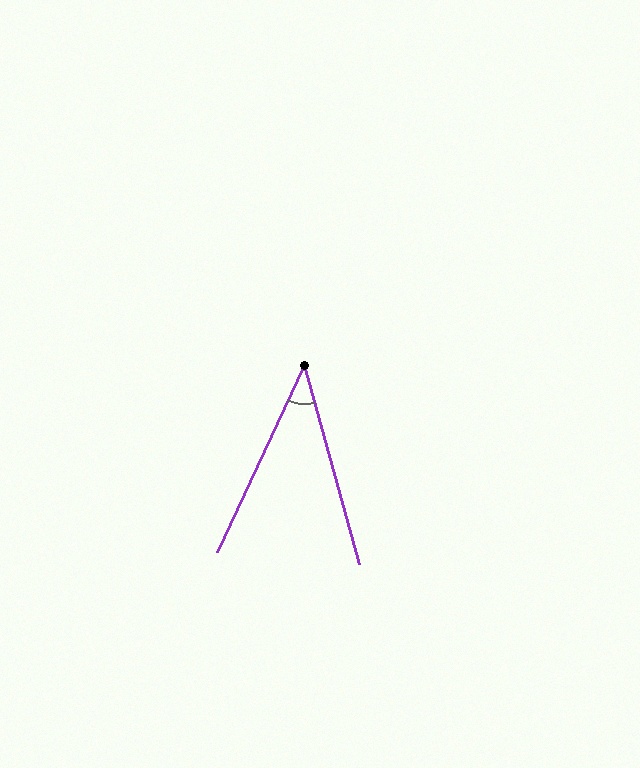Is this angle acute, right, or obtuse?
It is acute.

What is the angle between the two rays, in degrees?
Approximately 40 degrees.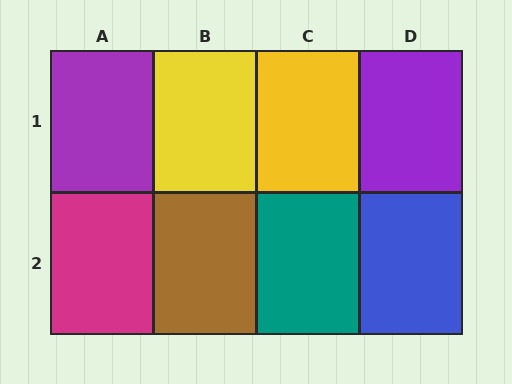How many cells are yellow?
2 cells are yellow.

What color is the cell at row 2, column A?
Magenta.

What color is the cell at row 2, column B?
Brown.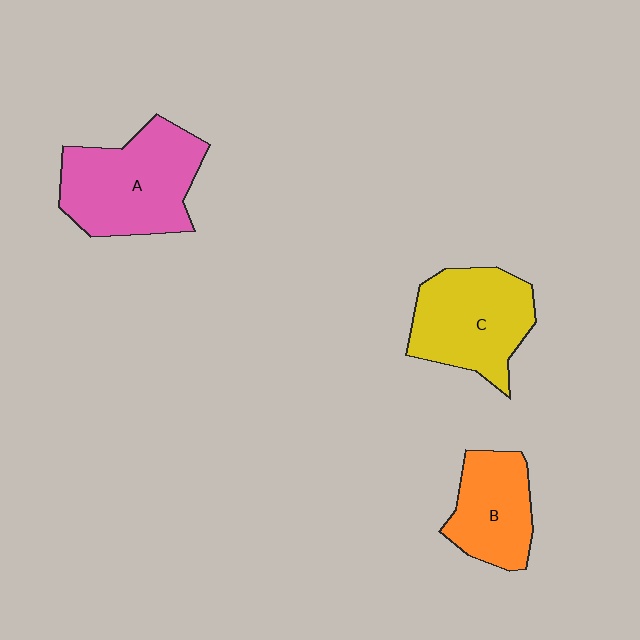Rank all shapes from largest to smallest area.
From largest to smallest: A (pink), C (yellow), B (orange).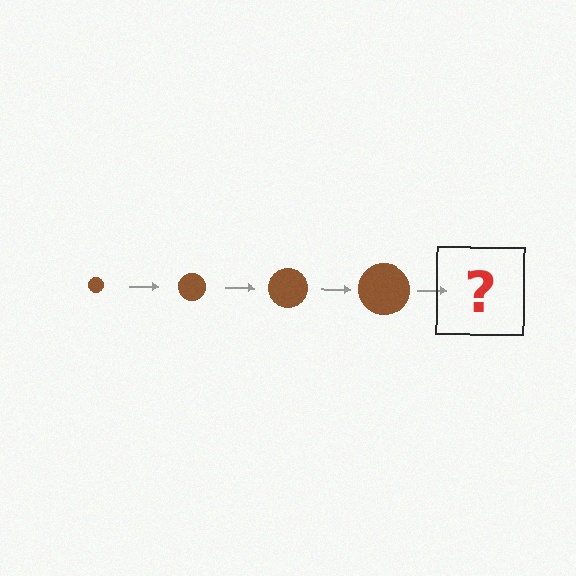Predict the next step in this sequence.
The next step is a brown circle, larger than the previous one.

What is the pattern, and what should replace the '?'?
The pattern is that the circle gets progressively larger each step. The '?' should be a brown circle, larger than the previous one.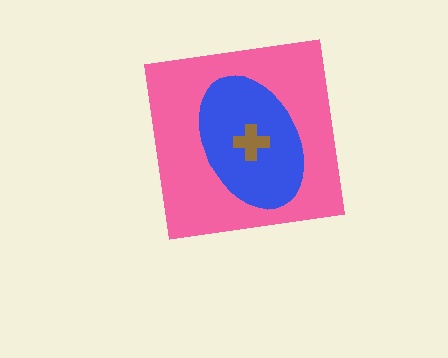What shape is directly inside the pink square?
The blue ellipse.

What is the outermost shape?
The pink square.